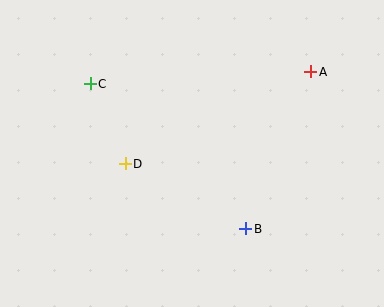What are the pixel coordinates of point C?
Point C is at (90, 84).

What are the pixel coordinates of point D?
Point D is at (125, 164).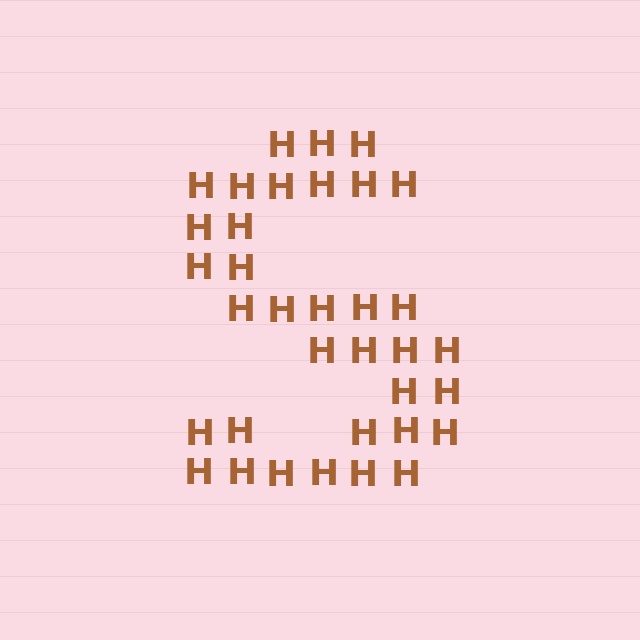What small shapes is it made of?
It is made of small letter H's.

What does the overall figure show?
The overall figure shows the letter S.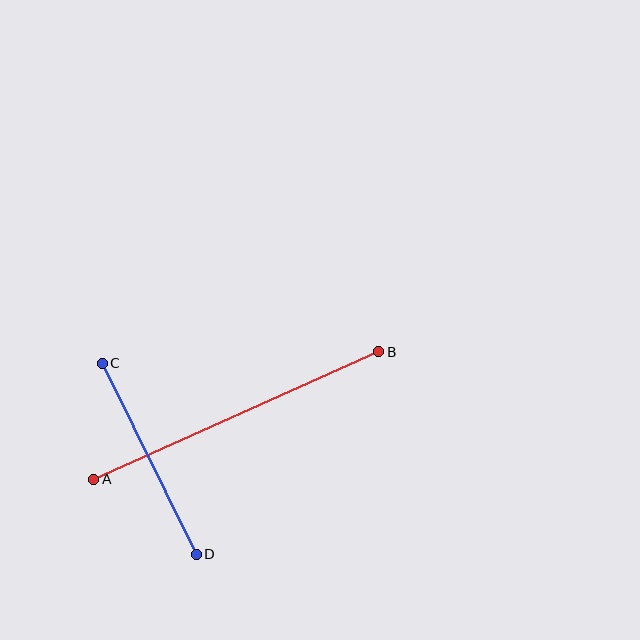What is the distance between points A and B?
The distance is approximately 312 pixels.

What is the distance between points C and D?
The distance is approximately 213 pixels.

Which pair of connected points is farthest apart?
Points A and B are farthest apart.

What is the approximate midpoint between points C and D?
The midpoint is at approximately (149, 459) pixels.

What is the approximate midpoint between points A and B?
The midpoint is at approximately (236, 416) pixels.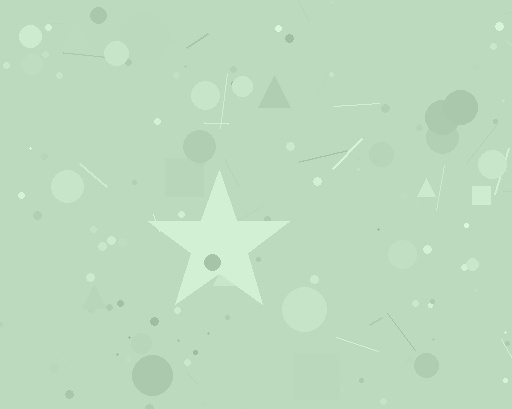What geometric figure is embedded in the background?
A star is embedded in the background.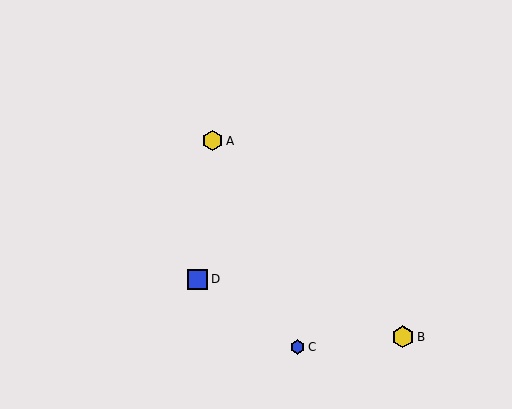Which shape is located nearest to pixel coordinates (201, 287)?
The blue square (labeled D) at (198, 279) is nearest to that location.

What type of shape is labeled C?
Shape C is a blue hexagon.